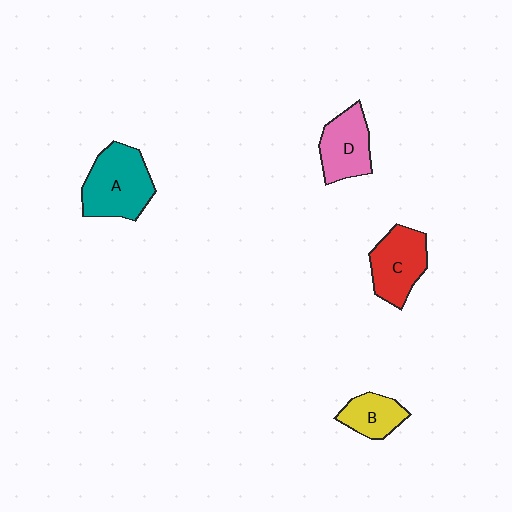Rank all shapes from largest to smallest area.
From largest to smallest: A (teal), C (red), D (pink), B (yellow).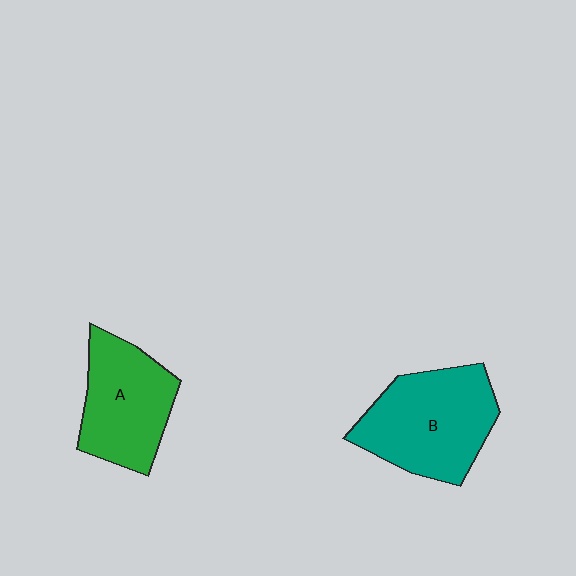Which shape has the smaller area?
Shape A (green).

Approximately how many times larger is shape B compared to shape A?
Approximately 1.2 times.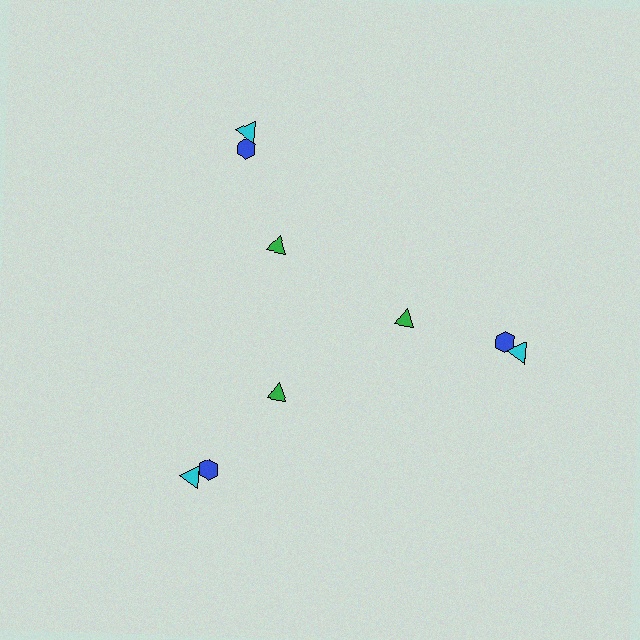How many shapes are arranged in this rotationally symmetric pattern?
There are 9 shapes, arranged in 3 groups of 3.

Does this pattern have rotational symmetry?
Yes, this pattern has 3-fold rotational symmetry. It looks the same after rotating 120 degrees around the center.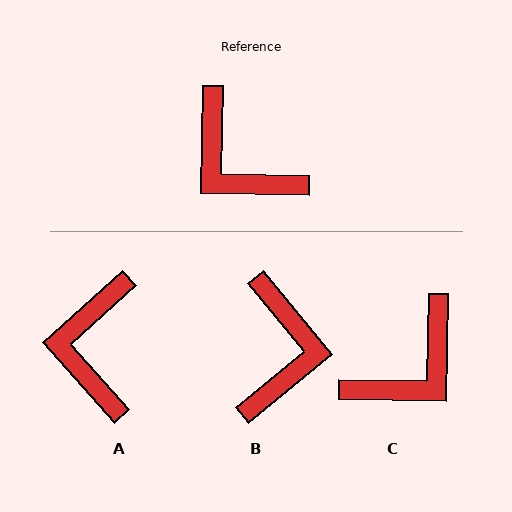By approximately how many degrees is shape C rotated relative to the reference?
Approximately 90 degrees counter-clockwise.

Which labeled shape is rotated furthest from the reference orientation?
B, about 131 degrees away.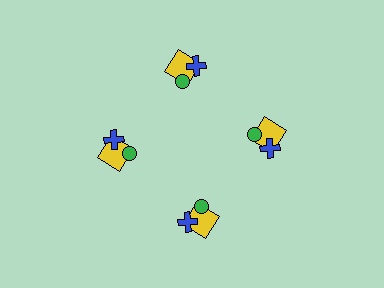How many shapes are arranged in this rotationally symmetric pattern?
There are 12 shapes, arranged in 4 groups of 3.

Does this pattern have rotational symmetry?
Yes, this pattern has 4-fold rotational symmetry. It looks the same after rotating 90 degrees around the center.